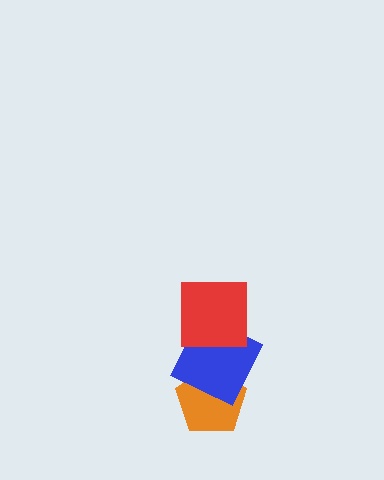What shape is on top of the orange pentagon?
The blue square is on top of the orange pentagon.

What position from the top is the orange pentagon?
The orange pentagon is 3rd from the top.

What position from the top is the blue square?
The blue square is 2nd from the top.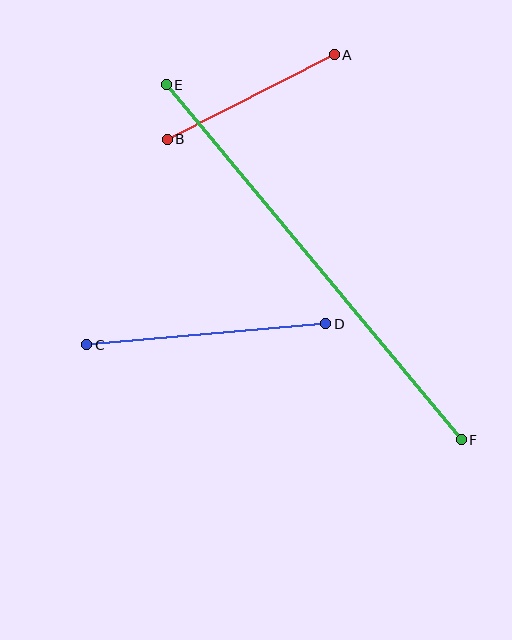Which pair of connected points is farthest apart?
Points E and F are farthest apart.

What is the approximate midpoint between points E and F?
The midpoint is at approximately (314, 262) pixels.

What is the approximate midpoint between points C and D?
The midpoint is at approximately (206, 334) pixels.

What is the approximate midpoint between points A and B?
The midpoint is at approximately (251, 97) pixels.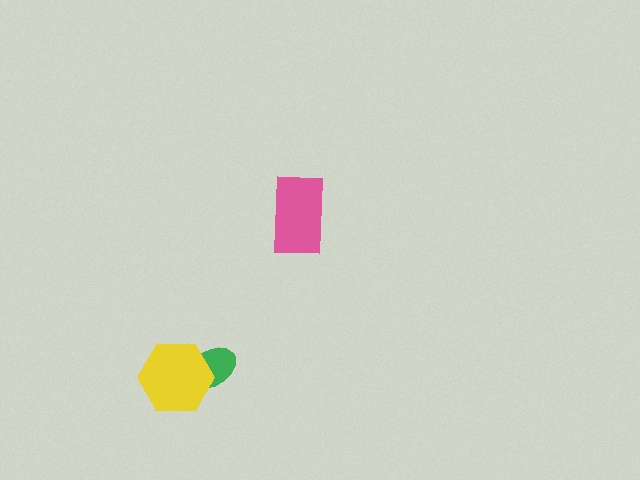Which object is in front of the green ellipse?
The yellow hexagon is in front of the green ellipse.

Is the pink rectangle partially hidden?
No, no other shape covers it.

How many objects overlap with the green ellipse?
1 object overlaps with the green ellipse.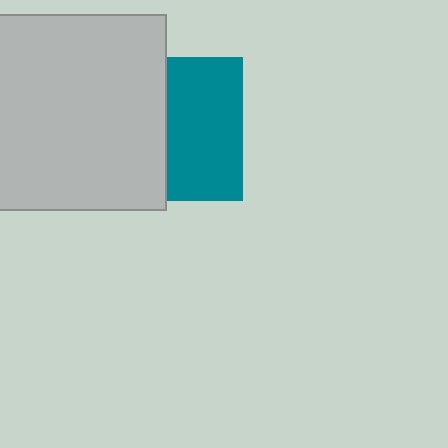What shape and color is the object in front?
The object in front is a light gray square.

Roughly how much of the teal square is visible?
About half of it is visible (roughly 53%).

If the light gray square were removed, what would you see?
You would see the complete teal square.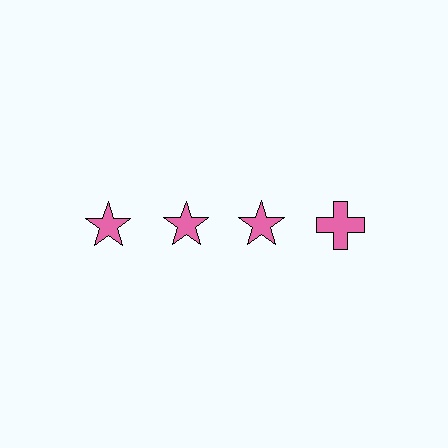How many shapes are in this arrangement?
There are 4 shapes arranged in a grid pattern.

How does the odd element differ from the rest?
It has a different shape: cross instead of star.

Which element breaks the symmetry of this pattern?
The pink cross in the top row, second from right column breaks the symmetry. All other shapes are pink stars.